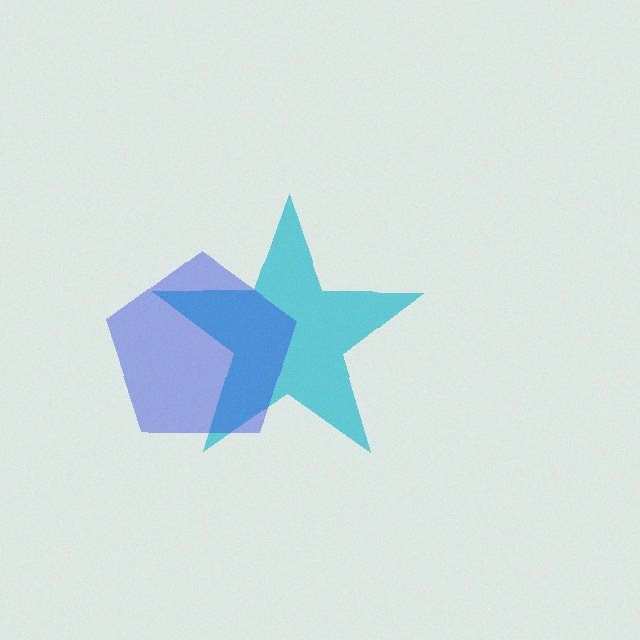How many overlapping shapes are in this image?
There are 2 overlapping shapes in the image.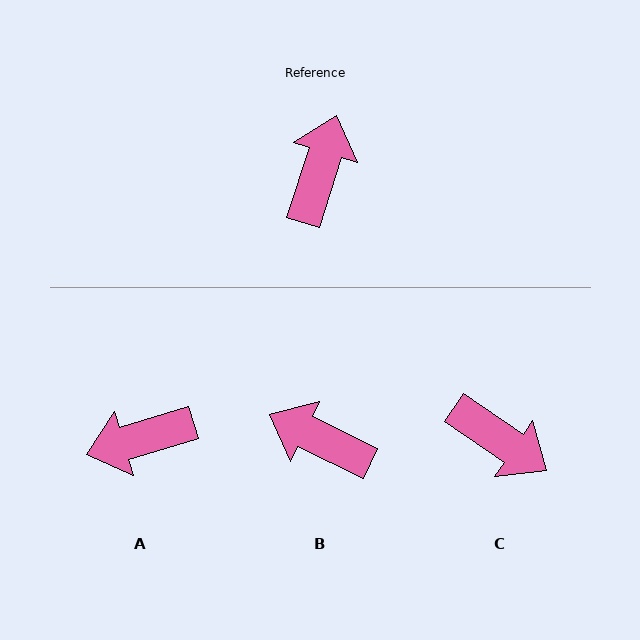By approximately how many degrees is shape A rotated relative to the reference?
Approximately 124 degrees counter-clockwise.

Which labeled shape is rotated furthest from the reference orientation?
A, about 124 degrees away.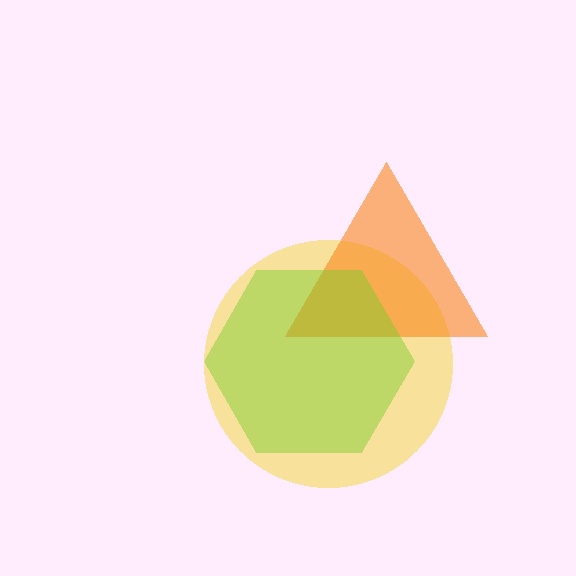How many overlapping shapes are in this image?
There are 3 overlapping shapes in the image.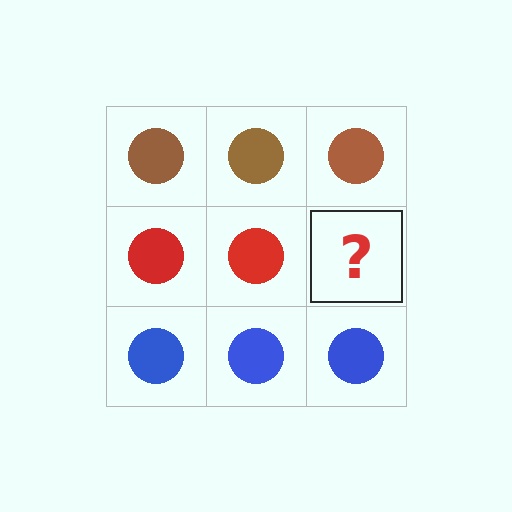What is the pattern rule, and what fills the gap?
The rule is that each row has a consistent color. The gap should be filled with a red circle.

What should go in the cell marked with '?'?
The missing cell should contain a red circle.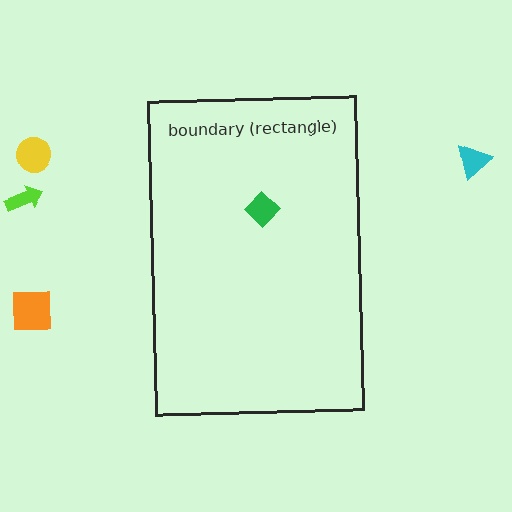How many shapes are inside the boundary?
1 inside, 4 outside.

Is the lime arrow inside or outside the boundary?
Outside.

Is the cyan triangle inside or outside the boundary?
Outside.